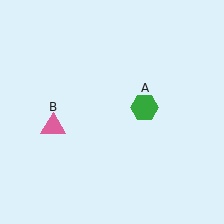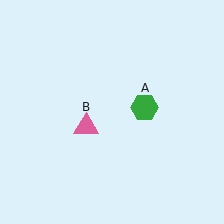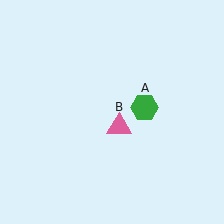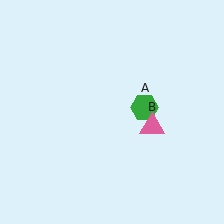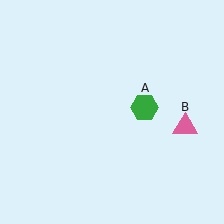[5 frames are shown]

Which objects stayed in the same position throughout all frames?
Green hexagon (object A) remained stationary.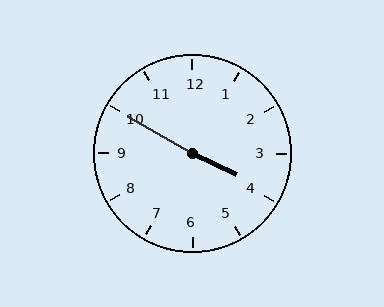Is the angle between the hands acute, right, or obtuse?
It is obtuse.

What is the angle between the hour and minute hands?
Approximately 175 degrees.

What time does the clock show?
3:50.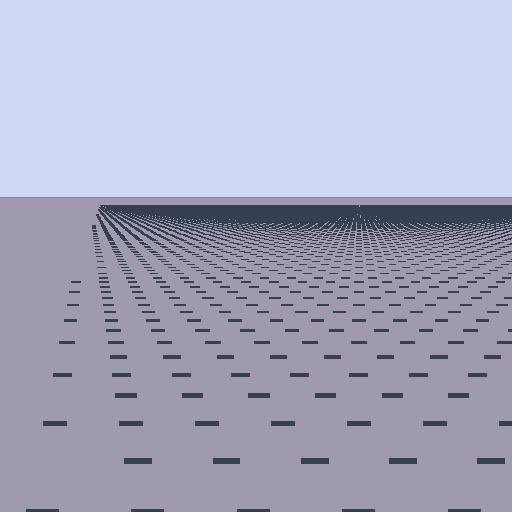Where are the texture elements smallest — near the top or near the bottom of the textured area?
Near the top.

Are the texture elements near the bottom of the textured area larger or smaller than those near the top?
Larger. Near the bottom, elements are closer to the viewer and appear at a bigger on-screen size.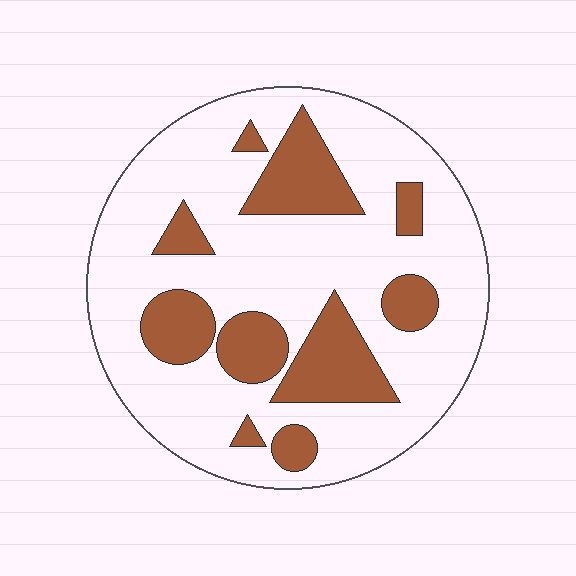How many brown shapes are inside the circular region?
10.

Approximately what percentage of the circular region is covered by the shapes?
Approximately 25%.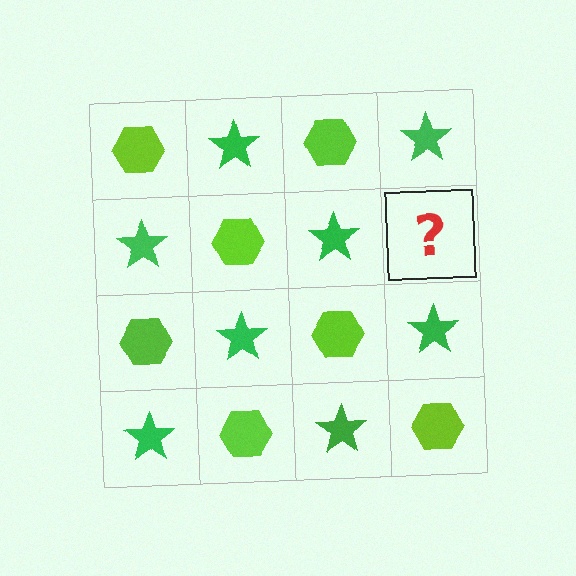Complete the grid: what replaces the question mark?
The question mark should be replaced with a lime hexagon.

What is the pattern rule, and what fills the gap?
The rule is that it alternates lime hexagon and green star in a checkerboard pattern. The gap should be filled with a lime hexagon.